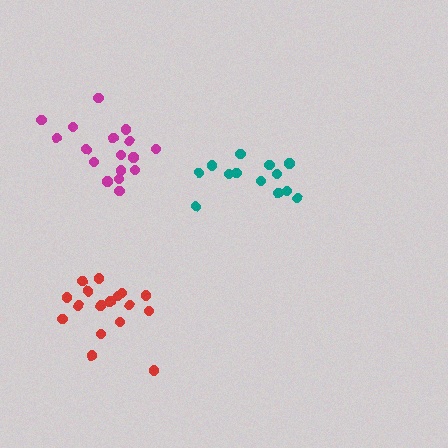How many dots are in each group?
Group 1: 17 dots, Group 2: 13 dots, Group 3: 17 dots (47 total).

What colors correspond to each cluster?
The clusters are colored: magenta, teal, red.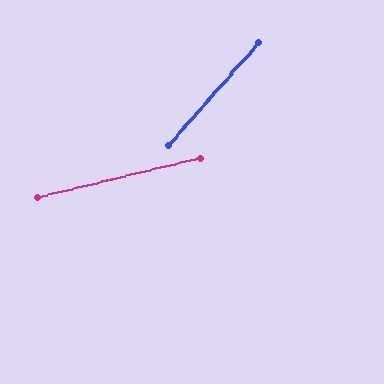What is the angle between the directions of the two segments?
Approximately 35 degrees.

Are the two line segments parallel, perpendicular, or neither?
Neither parallel nor perpendicular — they differ by about 35°.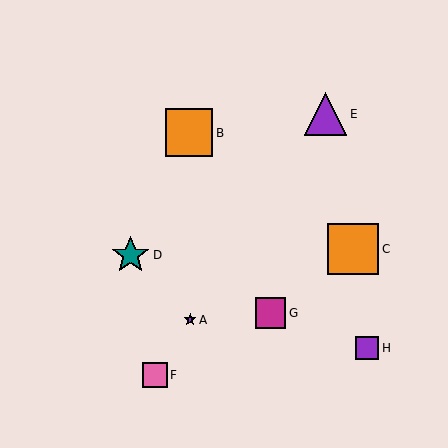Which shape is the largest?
The orange square (labeled C) is the largest.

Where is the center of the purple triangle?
The center of the purple triangle is at (325, 114).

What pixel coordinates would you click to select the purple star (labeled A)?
Click at (190, 320) to select the purple star A.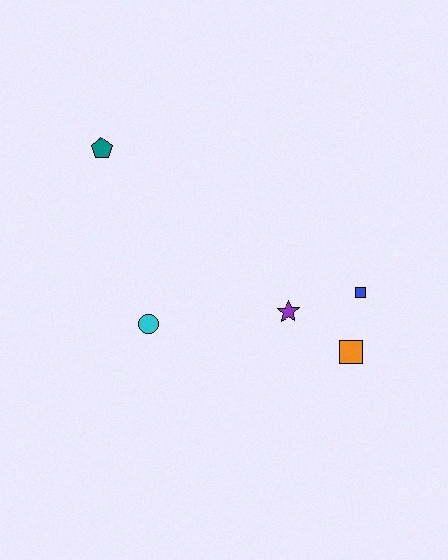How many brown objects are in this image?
There are no brown objects.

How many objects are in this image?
There are 5 objects.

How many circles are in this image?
There is 1 circle.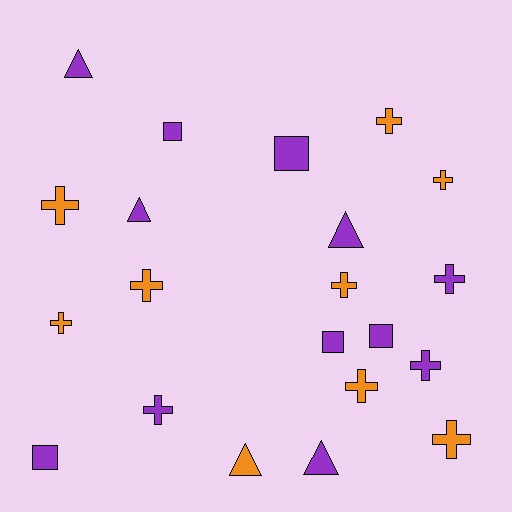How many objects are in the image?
There are 21 objects.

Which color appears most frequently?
Purple, with 12 objects.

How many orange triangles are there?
There is 1 orange triangle.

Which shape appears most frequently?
Cross, with 11 objects.